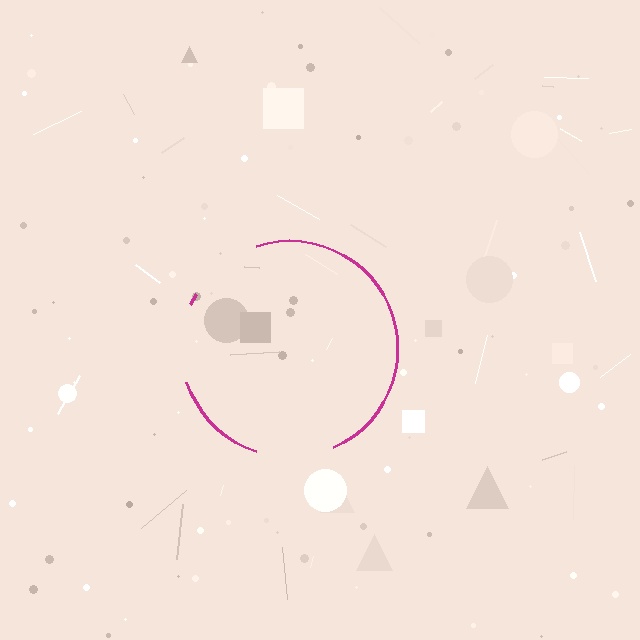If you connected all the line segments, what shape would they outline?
They would outline a circle.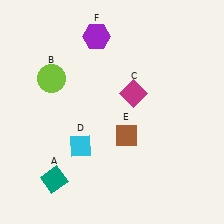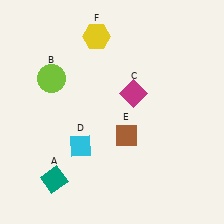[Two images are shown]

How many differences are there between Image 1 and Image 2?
There is 1 difference between the two images.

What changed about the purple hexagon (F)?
In Image 1, F is purple. In Image 2, it changed to yellow.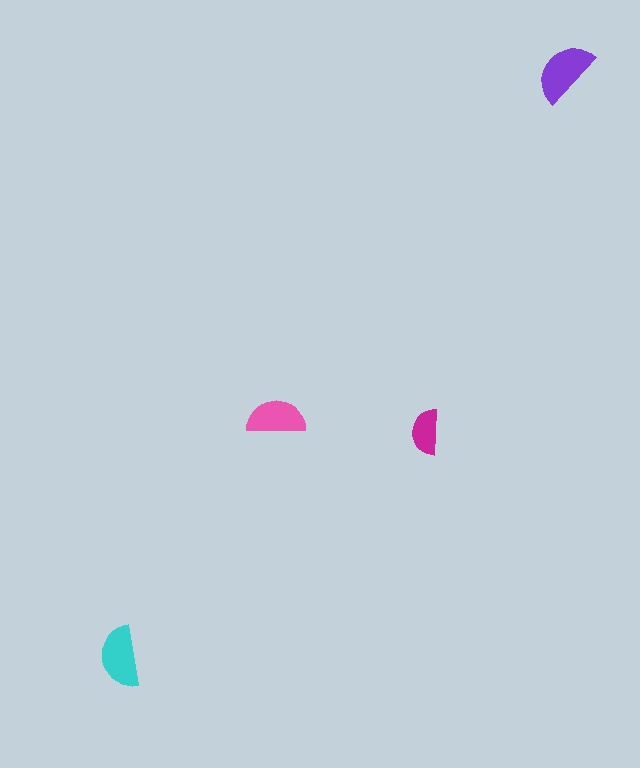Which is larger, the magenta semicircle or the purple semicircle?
The purple one.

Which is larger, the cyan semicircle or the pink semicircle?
The cyan one.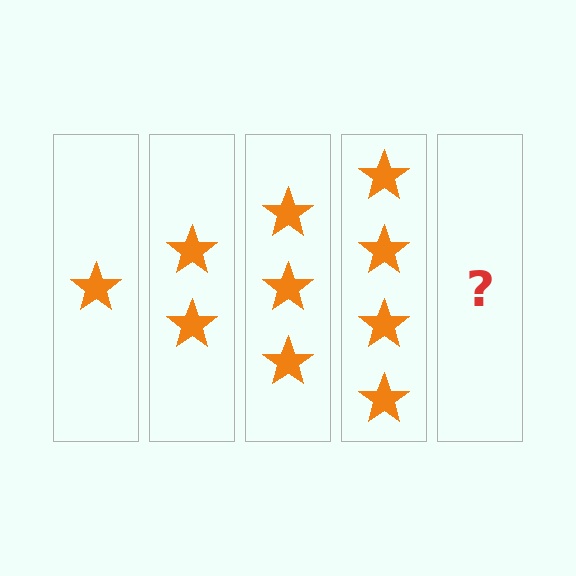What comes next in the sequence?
The next element should be 5 stars.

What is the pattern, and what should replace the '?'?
The pattern is that each step adds one more star. The '?' should be 5 stars.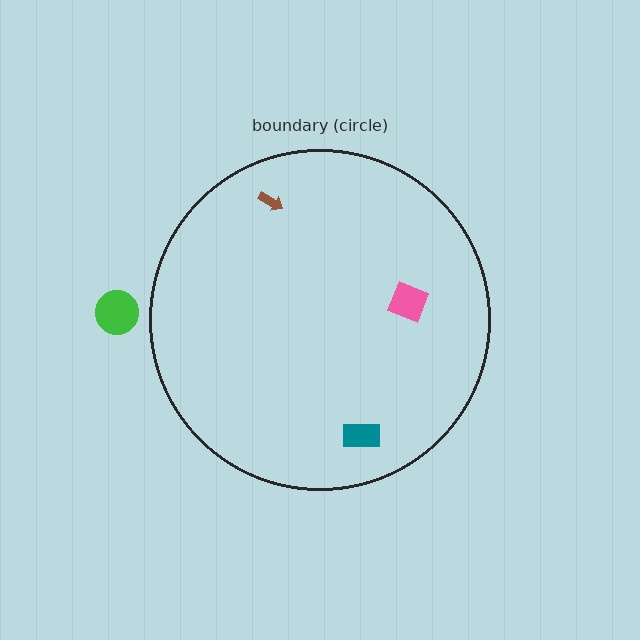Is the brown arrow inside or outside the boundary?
Inside.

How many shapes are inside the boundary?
3 inside, 1 outside.